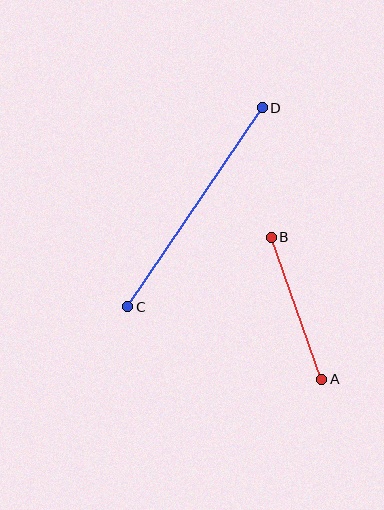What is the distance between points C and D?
The distance is approximately 240 pixels.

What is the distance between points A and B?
The distance is approximately 151 pixels.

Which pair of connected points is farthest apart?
Points C and D are farthest apart.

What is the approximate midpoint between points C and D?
The midpoint is at approximately (195, 207) pixels.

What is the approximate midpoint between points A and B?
The midpoint is at approximately (297, 308) pixels.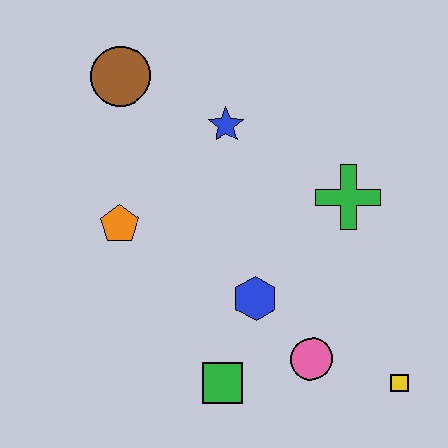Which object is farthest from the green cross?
The brown circle is farthest from the green cross.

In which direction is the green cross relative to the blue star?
The green cross is to the right of the blue star.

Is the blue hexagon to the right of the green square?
Yes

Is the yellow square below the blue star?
Yes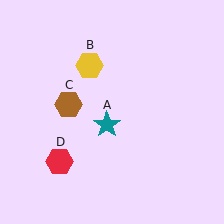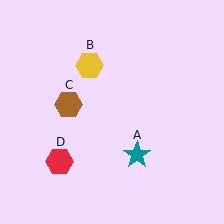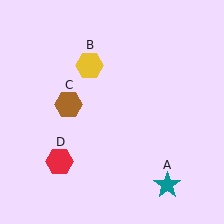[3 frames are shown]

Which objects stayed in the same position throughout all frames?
Yellow hexagon (object B) and brown hexagon (object C) and red hexagon (object D) remained stationary.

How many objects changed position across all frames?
1 object changed position: teal star (object A).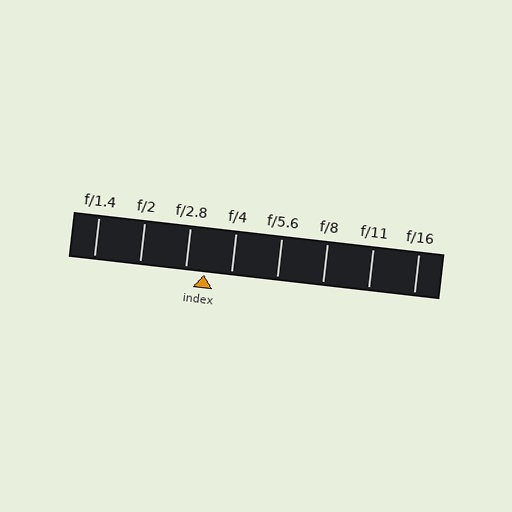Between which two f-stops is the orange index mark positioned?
The index mark is between f/2.8 and f/4.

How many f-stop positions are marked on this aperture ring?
There are 8 f-stop positions marked.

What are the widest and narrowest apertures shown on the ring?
The widest aperture shown is f/1.4 and the narrowest is f/16.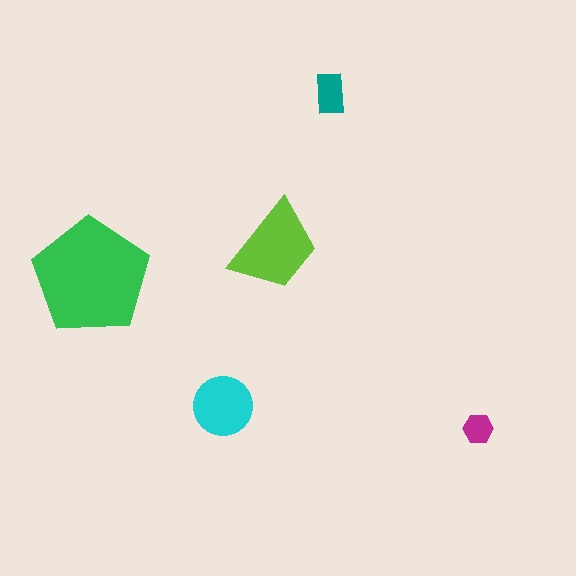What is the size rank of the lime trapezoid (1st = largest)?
2nd.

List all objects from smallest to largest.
The magenta hexagon, the teal rectangle, the cyan circle, the lime trapezoid, the green pentagon.